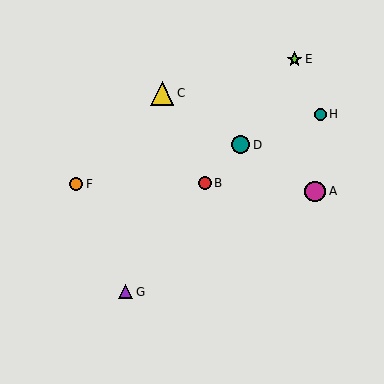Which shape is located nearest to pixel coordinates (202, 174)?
The red circle (labeled B) at (205, 183) is nearest to that location.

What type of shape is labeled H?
Shape H is a teal circle.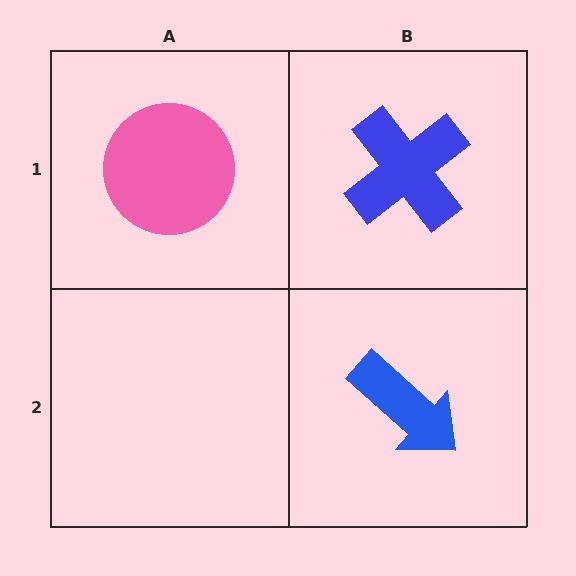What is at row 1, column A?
A pink circle.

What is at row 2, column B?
A blue arrow.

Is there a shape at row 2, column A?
No, that cell is empty.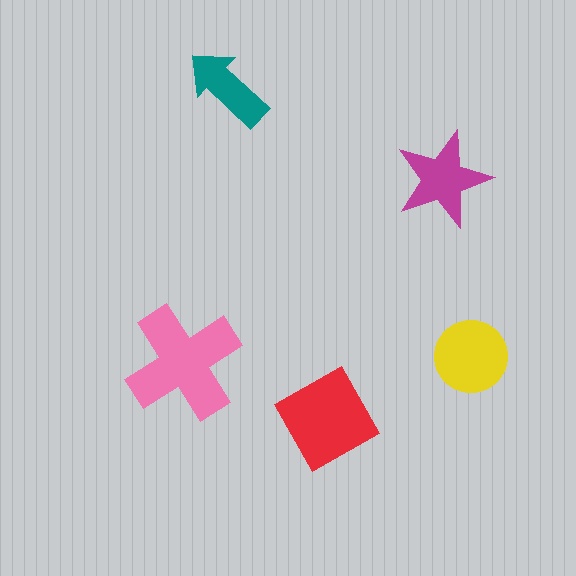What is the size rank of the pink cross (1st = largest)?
1st.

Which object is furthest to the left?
The pink cross is leftmost.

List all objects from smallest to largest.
The teal arrow, the magenta star, the yellow circle, the red diamond, the pink cross.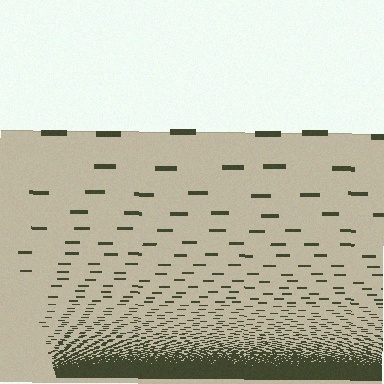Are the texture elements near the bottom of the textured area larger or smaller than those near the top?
Smaller. The gradient is inverted — elements near the bottom are smaller and denser.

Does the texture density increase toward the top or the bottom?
Density increases toward the bottom.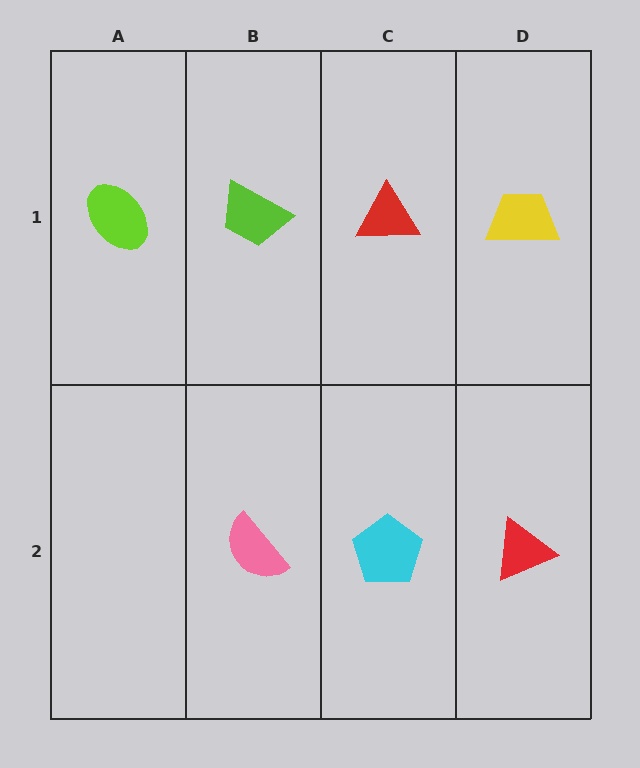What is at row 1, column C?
A red triangle.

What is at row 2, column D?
A red triangle.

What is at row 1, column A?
A lime ellipse.